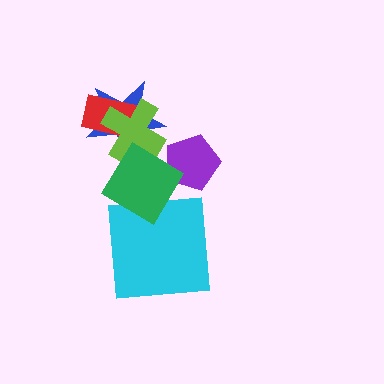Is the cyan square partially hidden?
Yes, it is partially covered by another shape.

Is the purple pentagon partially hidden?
Yes, it is partially covered by another shape.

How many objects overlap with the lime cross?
3 objects overlap with the lime cross.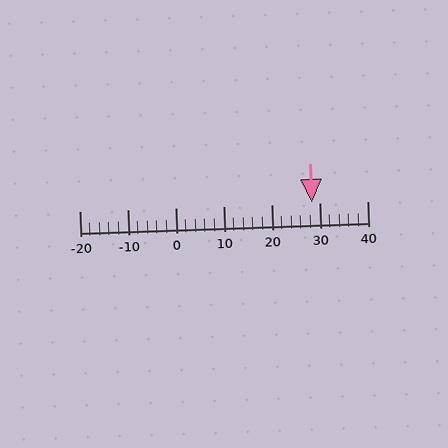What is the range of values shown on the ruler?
The ruler shows values from -20 to 40.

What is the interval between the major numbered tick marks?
The major tick marks are spaced 10 units apart.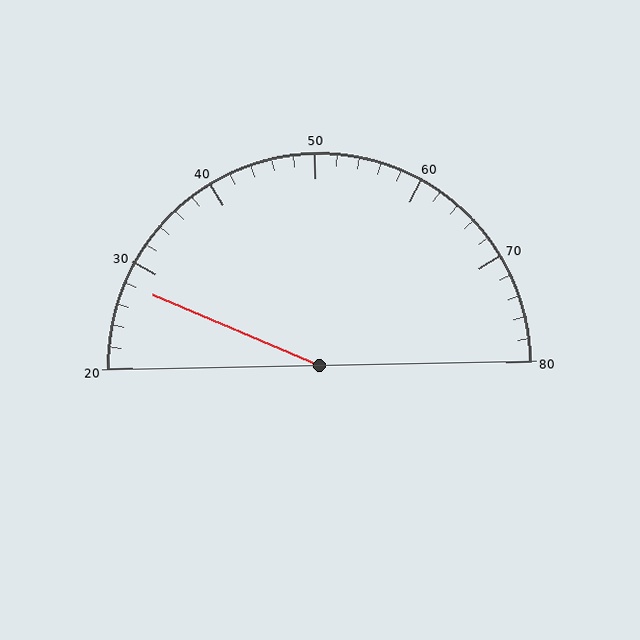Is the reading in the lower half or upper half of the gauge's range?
The reading is in the lower half of the range (20 to 80).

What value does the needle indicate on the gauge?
The needle indicates approximately 28.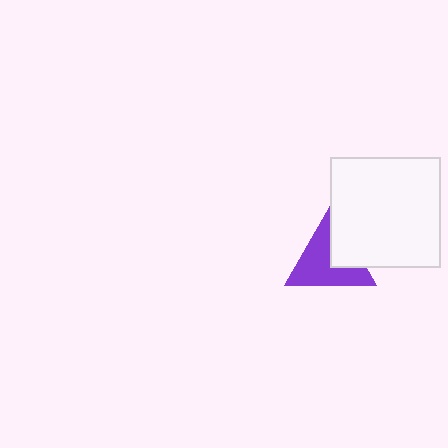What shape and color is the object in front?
The object in front is a white square.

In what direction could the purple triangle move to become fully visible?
The purple triangle could move left. That would shift it out from behind the white square entirely.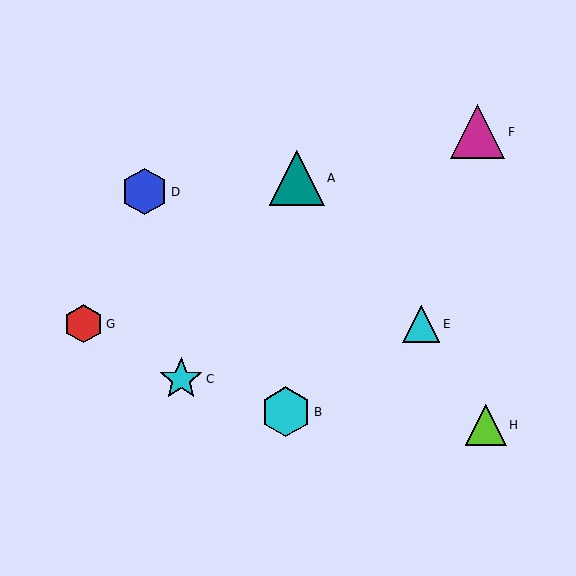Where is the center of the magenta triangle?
The center of the magenta triangle is at (477, 132).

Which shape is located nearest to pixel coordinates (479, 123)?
The magenta triangle (labeled F) at (477, 132) is nearest to that location.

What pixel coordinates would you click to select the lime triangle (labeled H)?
Click at (486, 425) to select the lime triangle H.